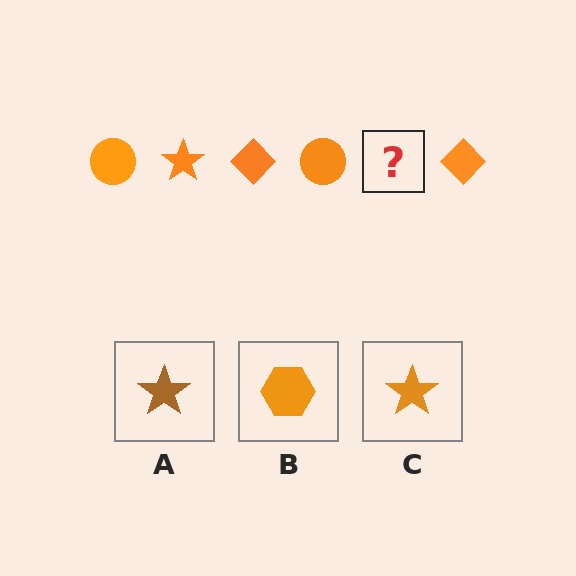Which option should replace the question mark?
Option C.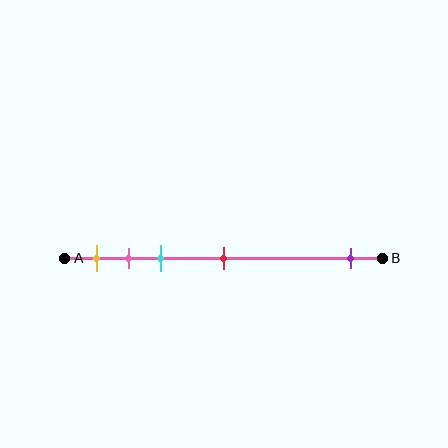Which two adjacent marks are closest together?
The pink and cyan marks are the closest adjacent pair.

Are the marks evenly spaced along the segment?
No, the marks are not evenly spaced.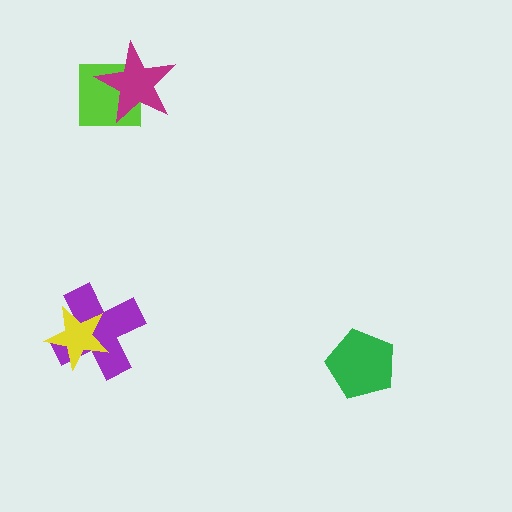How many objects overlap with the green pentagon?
0 objects overlap with the green pentagon.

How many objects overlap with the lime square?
1 object overlaps with the lime square.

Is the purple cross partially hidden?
Yes, it is partially covered by another shape.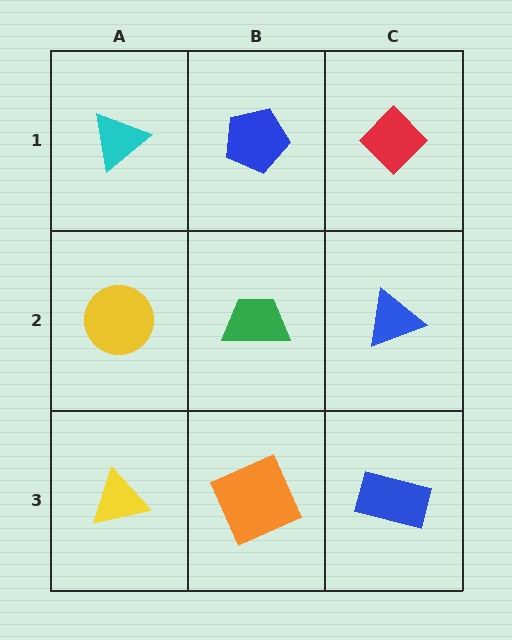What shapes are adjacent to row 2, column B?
A blue pentagon (row 1, column B), an orange square (row 3, column B), a yellow circle (row 2, column A), a blue triangle (row 2, column C).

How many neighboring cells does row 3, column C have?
2.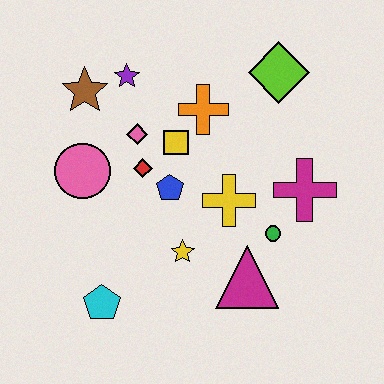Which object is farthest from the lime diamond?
The cyan pentagon is farthest from the lime diamond.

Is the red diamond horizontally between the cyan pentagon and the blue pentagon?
Yes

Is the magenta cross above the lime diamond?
No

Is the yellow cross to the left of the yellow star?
No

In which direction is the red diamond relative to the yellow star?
The red diamond is above the yellow star.